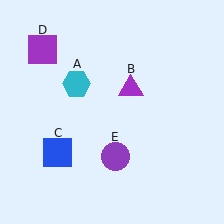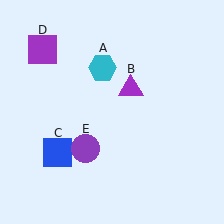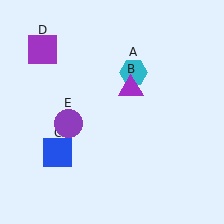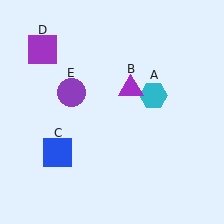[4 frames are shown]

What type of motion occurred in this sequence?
The cyan hexagon (object A), purple circle (object E) rotated clockwise around the center of the scene.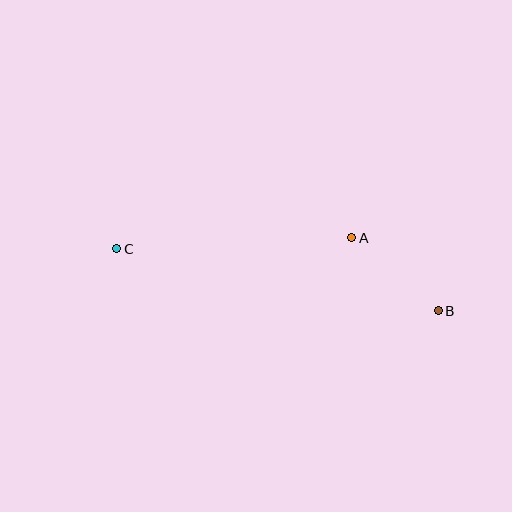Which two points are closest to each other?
Points A and B are closest to each other.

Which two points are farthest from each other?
Points B and C are farthest from each other.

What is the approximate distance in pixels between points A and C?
The distance between A and C is approximately 235 pixels.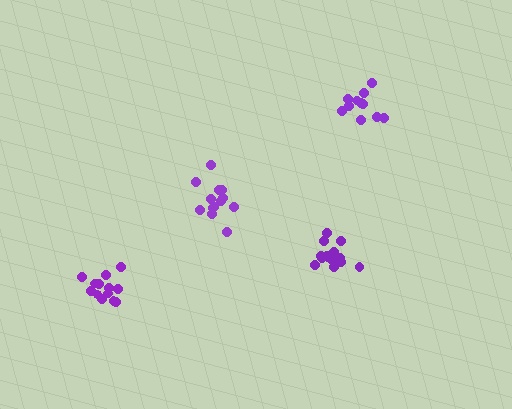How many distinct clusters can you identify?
There are 4 distinct clusters.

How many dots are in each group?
Group 1: 15 dots, Group 2: 11 dots, Group 3: 13 dots, Group 4: 13 dots (52 total).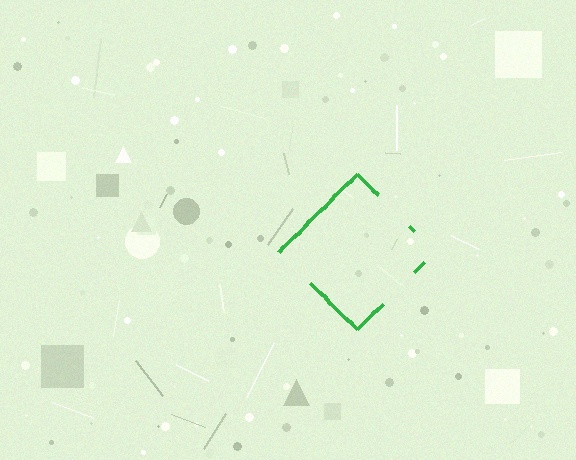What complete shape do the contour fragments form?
The contour fragments form a diamond.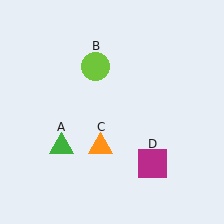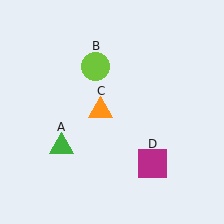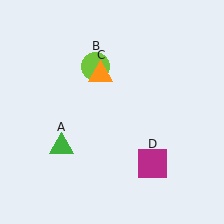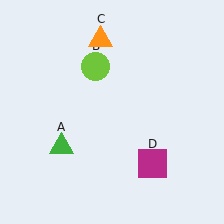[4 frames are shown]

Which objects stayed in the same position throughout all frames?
Green triangle (object A) and lime circle (object B) and magenta square (object D) remained stationary.